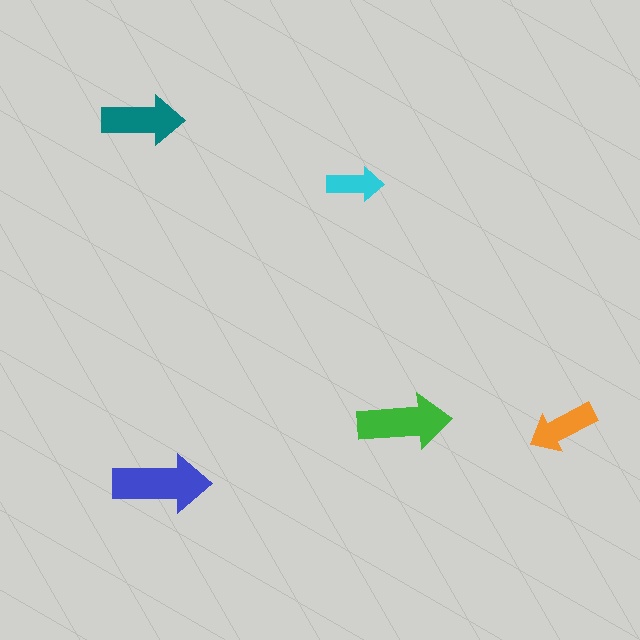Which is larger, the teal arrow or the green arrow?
The green one.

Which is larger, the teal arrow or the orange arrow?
The teal one.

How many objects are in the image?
There are 5 objects in the image.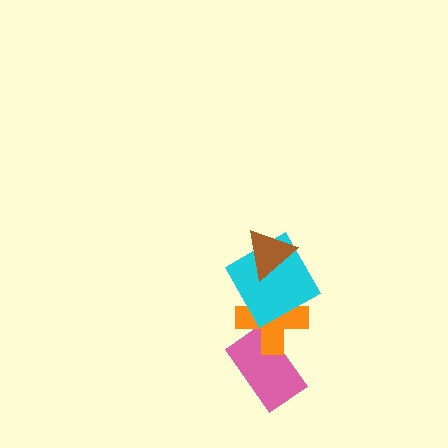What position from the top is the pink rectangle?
The pink rectangle is 4th from the top.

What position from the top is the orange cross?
The orange cross is 3rd from the top.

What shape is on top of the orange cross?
The cyan square is on top of the orange cross.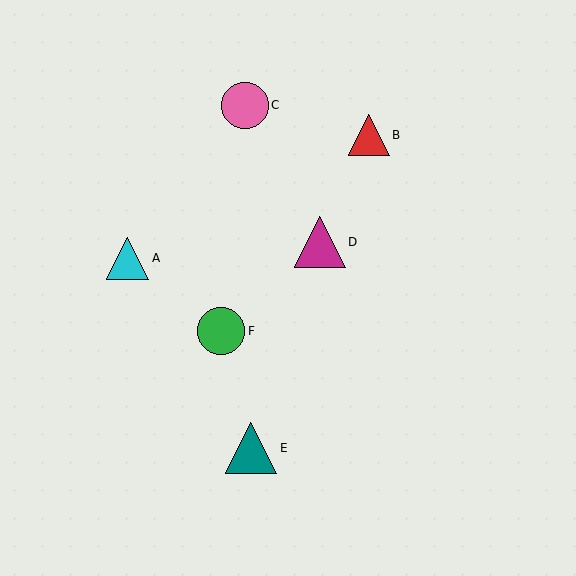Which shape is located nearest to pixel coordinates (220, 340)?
The green circle (labeled F) at (221, 331) is nearest to that location.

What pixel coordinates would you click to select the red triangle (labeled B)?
Click at (369, 135) to select the red triangle B.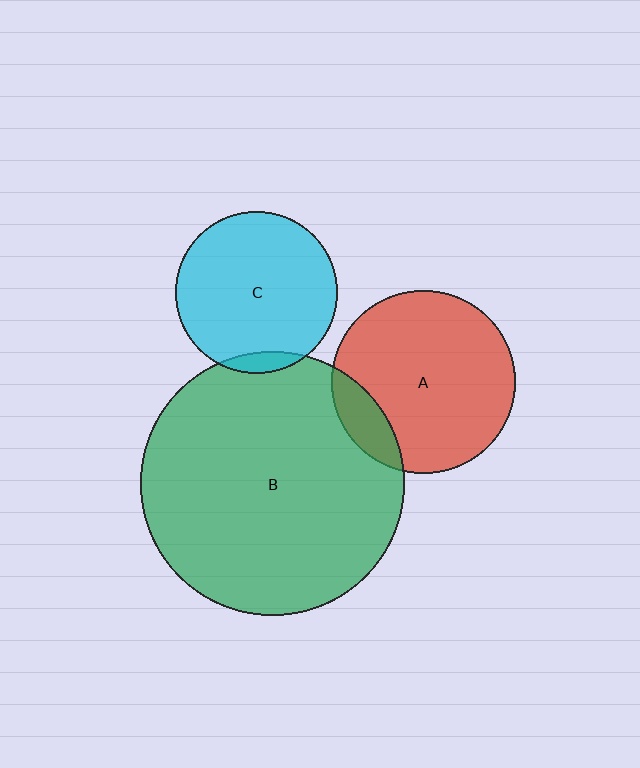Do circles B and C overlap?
Yes.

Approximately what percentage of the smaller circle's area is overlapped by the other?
Approximately 5%.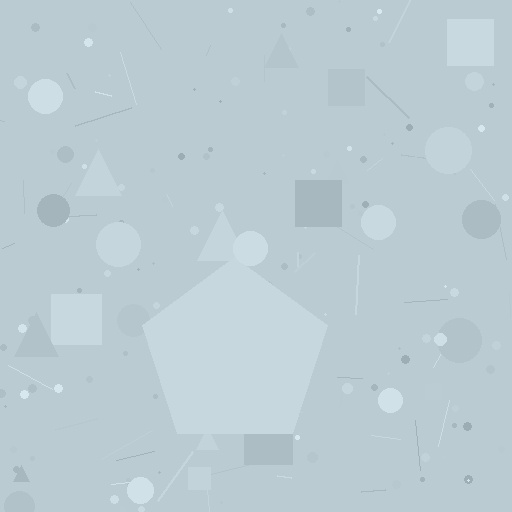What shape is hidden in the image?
A pentagon is hidden in the image.